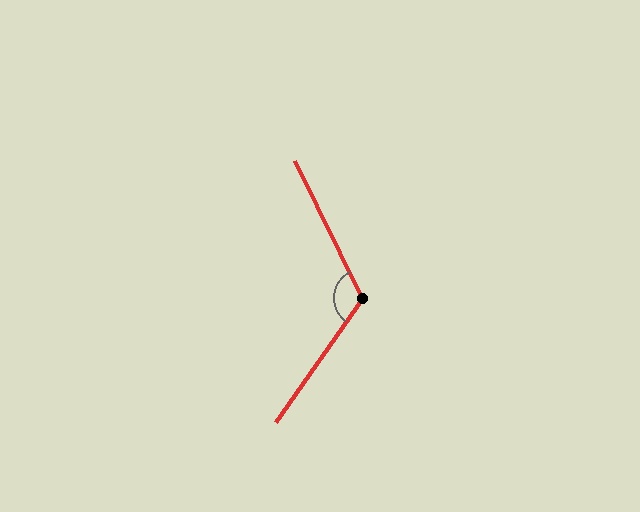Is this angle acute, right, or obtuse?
It is obtuse.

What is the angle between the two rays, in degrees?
Approximately 119 degrees.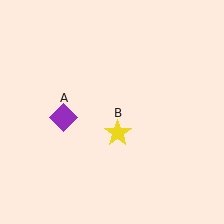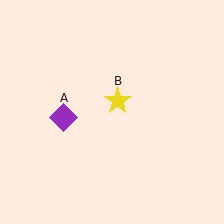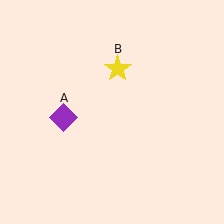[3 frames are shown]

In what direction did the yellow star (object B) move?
The yellow star (object B) moved up.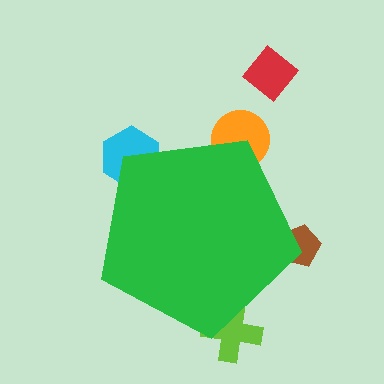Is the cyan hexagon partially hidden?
Yes, the cyan hexagon is partially hidden behind the green pentagon.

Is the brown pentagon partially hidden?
Yes, the brown pentagon is partially hidden behind the green pentagon.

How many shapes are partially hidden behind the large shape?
4 shapes are partially hidden.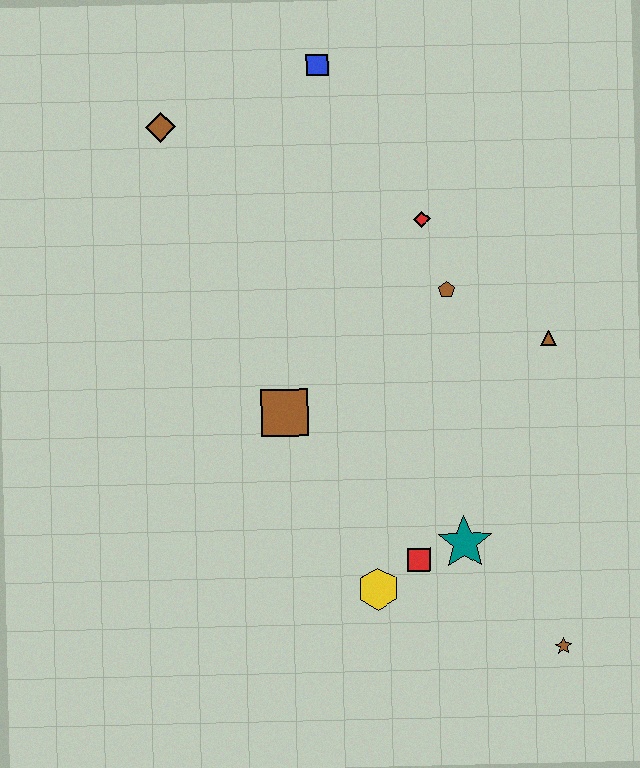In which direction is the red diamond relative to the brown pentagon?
The red diamond is above the brown pentagon.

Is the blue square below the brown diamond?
No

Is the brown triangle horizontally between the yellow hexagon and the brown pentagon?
No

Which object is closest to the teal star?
The red square is closest to the teal star.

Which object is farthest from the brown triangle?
The brown diamond is farthest from the brown triangle.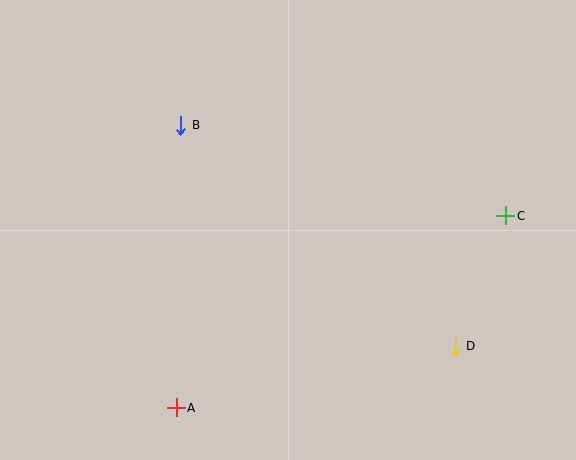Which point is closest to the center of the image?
Point B at (181, 125) is closest to the center.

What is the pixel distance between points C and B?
The distance between C and B is 338 pixels.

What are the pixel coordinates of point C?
Point C is at (506, 216).